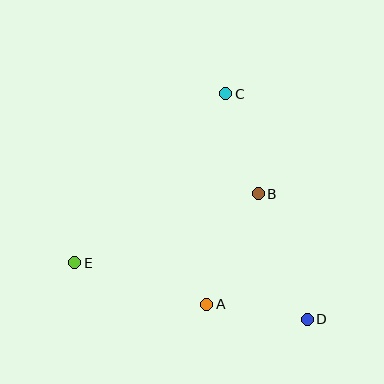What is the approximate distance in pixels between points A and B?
The distance between A and B is approximately 122 pixels.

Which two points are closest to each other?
Points A and D are closest to each other.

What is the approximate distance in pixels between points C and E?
The distance between C and E is approximately 227 pixels.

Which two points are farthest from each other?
Points C and D are farthest from each other.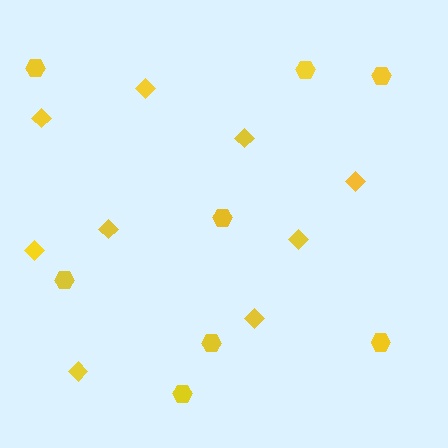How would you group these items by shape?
There are 2 groups: one group of diamonds (9) and one group of hexagons (8).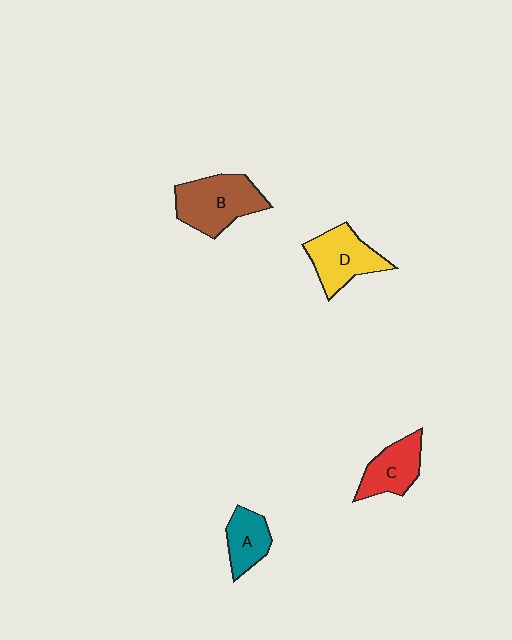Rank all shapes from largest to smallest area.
From largest to smallest: B (brown), D (yellow), C (red), A (teal).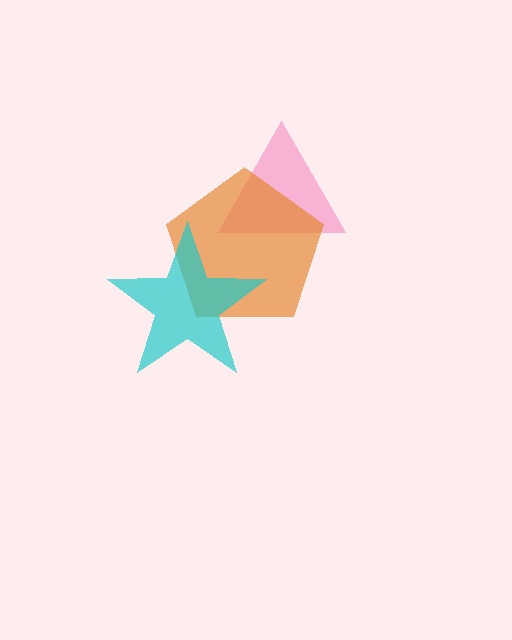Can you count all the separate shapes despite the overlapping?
Yes, there are 3 separate shapes.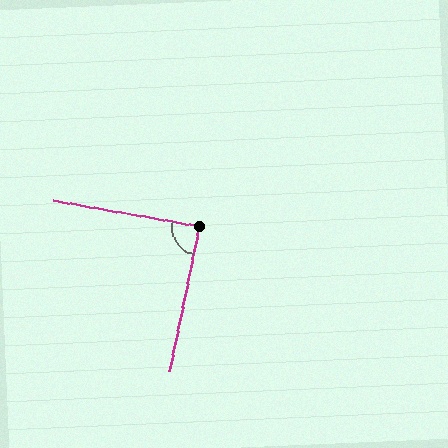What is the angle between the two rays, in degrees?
Approximately 88 degrees.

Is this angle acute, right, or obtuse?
It is approximately a right angle.